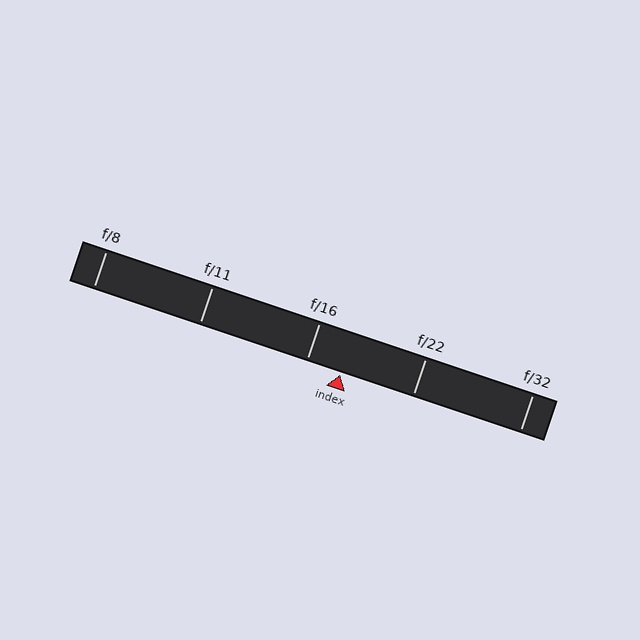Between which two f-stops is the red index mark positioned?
The index mark is between f/16 and f/22.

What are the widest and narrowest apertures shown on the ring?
The widest aperture shown is f/8 and the narrowest is f/32.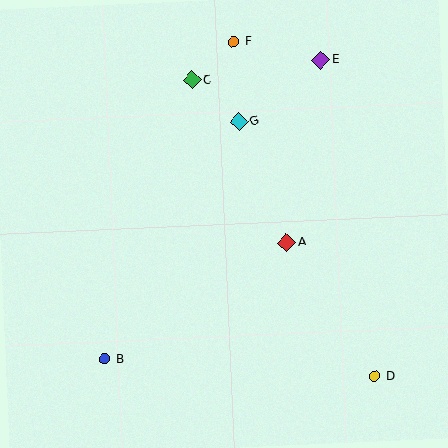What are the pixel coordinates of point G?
Point G is at (239, 121).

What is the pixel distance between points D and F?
The distance between D and F is 363 pixels.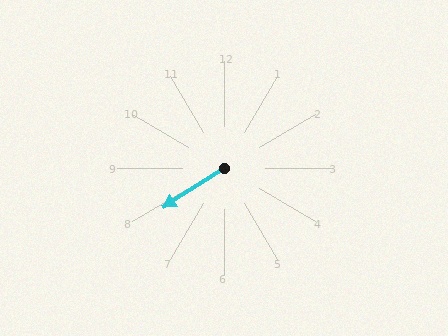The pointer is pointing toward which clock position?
Roughly 8 o'clock.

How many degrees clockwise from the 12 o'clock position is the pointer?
Approximately 237 degrees.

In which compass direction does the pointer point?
Southwest.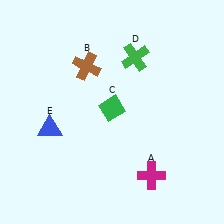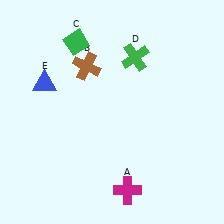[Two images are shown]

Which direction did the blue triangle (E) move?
The blue triangle (E) moved up.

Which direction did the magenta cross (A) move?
The magenta cross (A) moved left.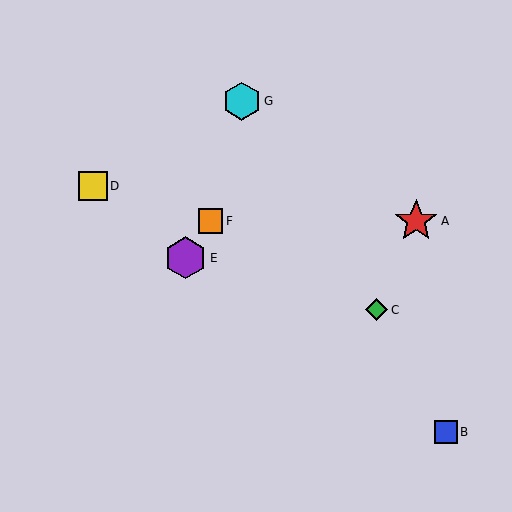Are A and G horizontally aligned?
No, A is at y≈221 and G is at y≈101.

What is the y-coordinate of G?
Object G is at y≈101.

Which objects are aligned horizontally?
Objects A, F are aligned horizontally.